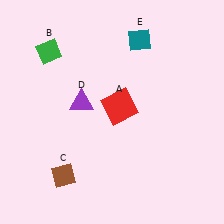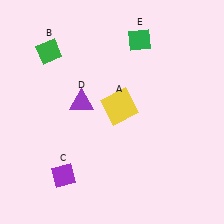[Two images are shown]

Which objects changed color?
A changed from red to yellow. C changed from brown to purple. E changed from teal to green.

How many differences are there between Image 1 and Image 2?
There are 3 differences between the two images.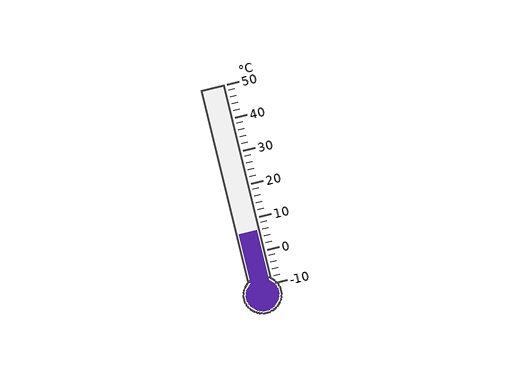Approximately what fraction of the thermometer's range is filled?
The thermometer is filled to approximately 25% of its range.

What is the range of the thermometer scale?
The thermometer scale ranges from -10°C to 50°C.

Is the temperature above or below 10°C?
The temperature is below 10°C.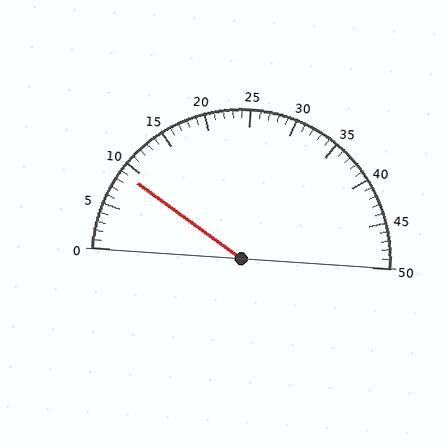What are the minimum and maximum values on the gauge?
The gauge ranges from 0 to 50.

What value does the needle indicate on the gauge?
The needle indicates approximately 9.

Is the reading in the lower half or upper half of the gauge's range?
The reading is in the lower half of the range (0 to 50).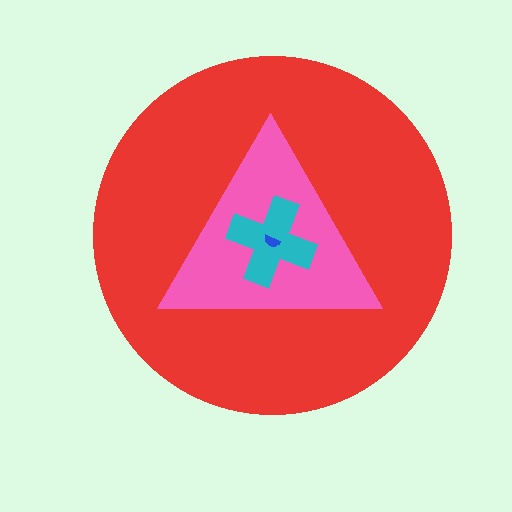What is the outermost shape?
The red circle.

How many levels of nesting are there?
4.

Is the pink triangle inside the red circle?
Yes.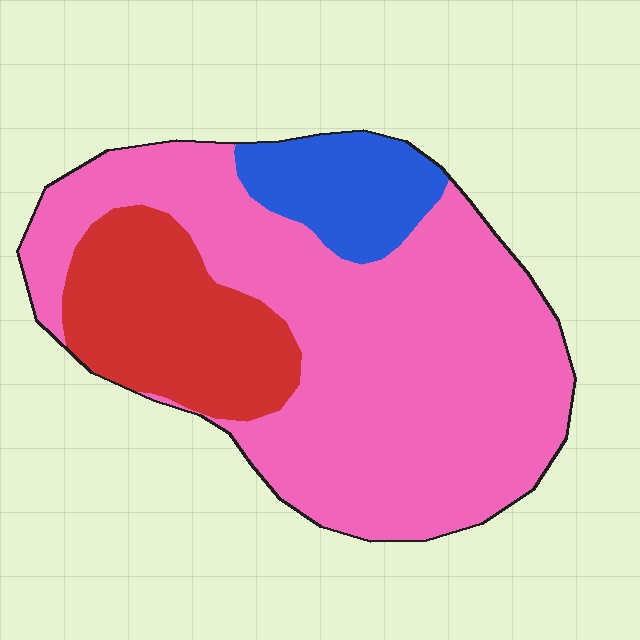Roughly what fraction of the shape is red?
Red takes up about one fifth (1/5) of the shape.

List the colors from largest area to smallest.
From largest to smallest: pink, red, blue.